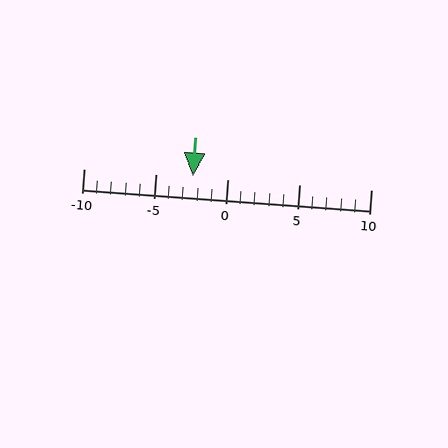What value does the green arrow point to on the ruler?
The green arrow points to approximately -2.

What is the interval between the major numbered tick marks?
The major tick marks are spaced 5 units apart.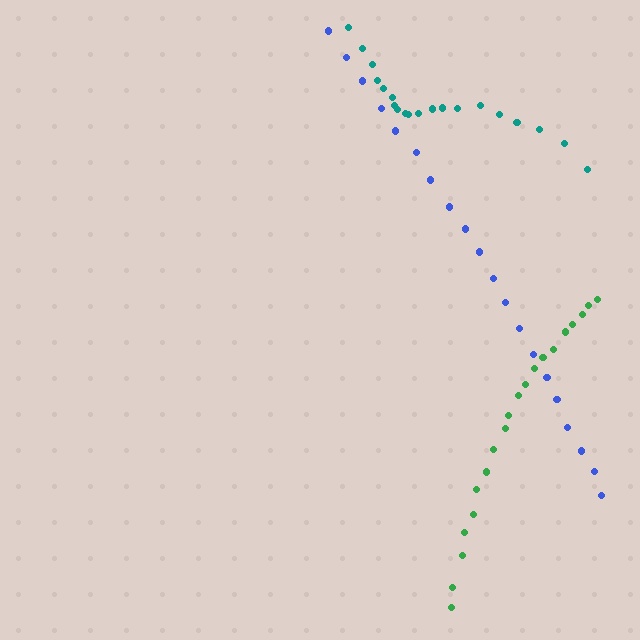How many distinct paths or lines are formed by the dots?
There are 3 distinct paths.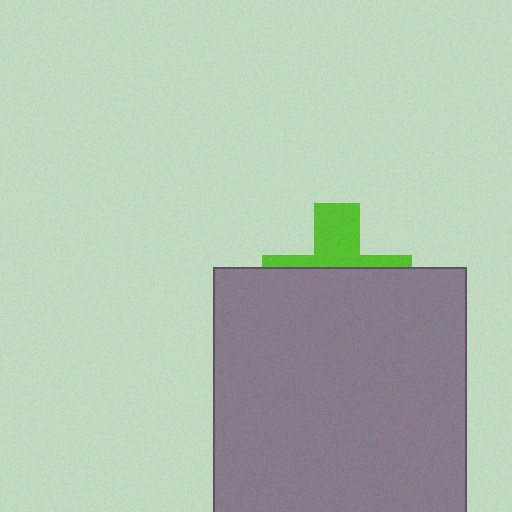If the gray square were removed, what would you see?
You would see the complete lime cross.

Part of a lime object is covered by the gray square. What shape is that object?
It is a cross.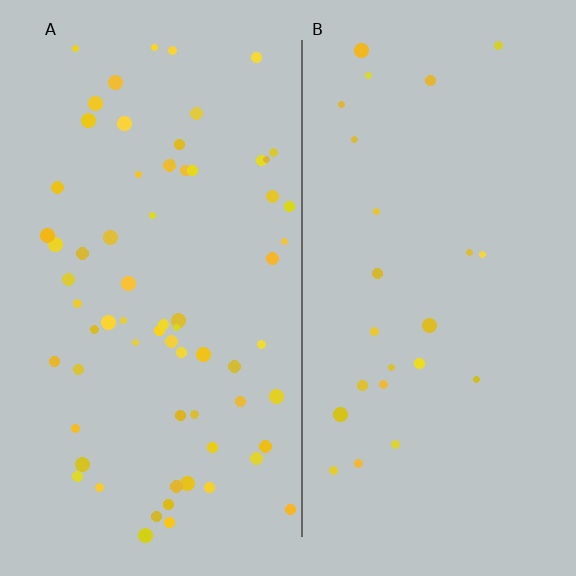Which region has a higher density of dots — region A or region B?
A (the left).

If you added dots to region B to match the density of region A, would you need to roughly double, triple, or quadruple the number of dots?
Approximately triple.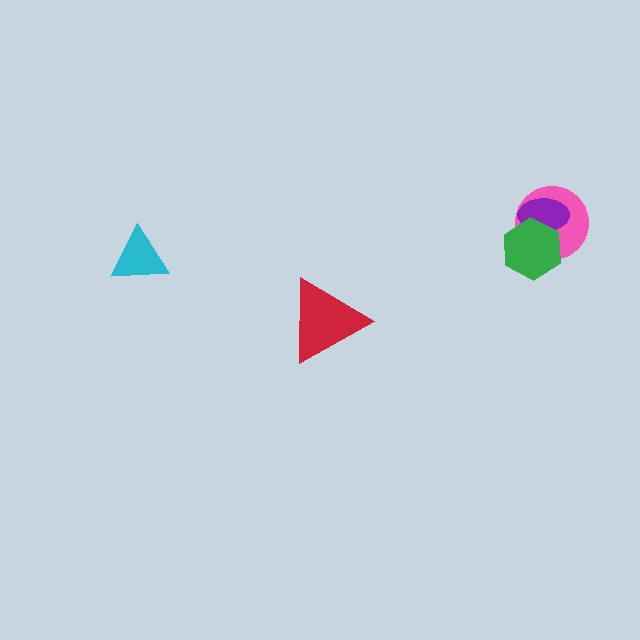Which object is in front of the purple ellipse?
The green hexagon is in front of the purple ellipse.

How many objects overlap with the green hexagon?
2 objects overlap with the green hexagon.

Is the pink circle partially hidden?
Yes, it is partially covered by another shape.